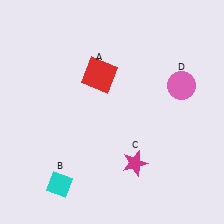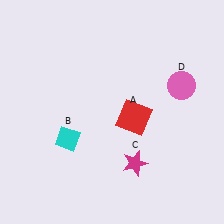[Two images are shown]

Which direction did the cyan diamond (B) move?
The cyan diamond (B) moved up.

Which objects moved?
The objects that moved are: the red square (A), the cyan diamond (B).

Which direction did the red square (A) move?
The red square (A) moved down.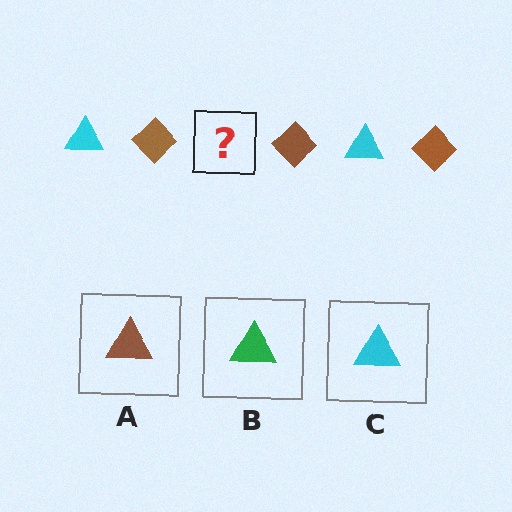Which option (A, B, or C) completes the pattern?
C.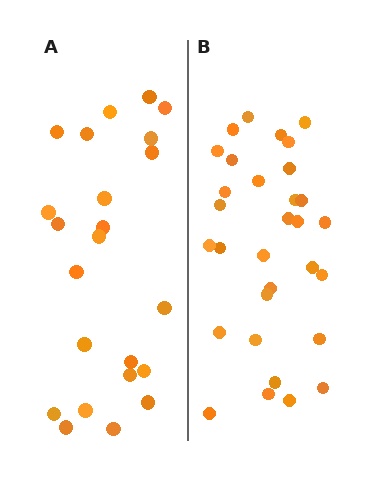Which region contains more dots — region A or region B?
Region B (the right region) has more dots.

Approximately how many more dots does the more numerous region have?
Region B has roughly 8 or so more dots than region A.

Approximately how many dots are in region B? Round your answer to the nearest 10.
About 30 dots. (The exact count is 31, which rounds to 30.)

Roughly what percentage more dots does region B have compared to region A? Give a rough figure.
About 35% more.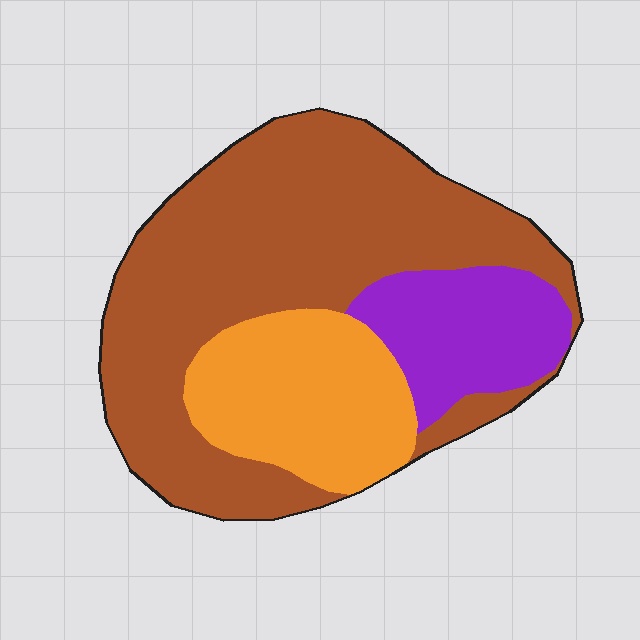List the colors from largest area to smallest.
From largest to smallest: brown, orange, purple.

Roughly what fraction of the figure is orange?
Orange takes up about one quarter (1/4) of the figure.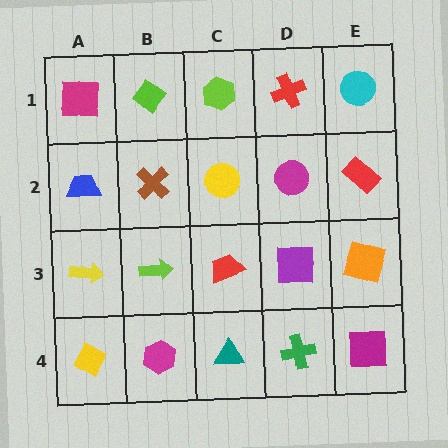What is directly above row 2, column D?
A red cross.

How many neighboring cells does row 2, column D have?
4.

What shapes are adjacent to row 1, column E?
A red rectangle (row 2, column E), a red cross (row 1, column D).